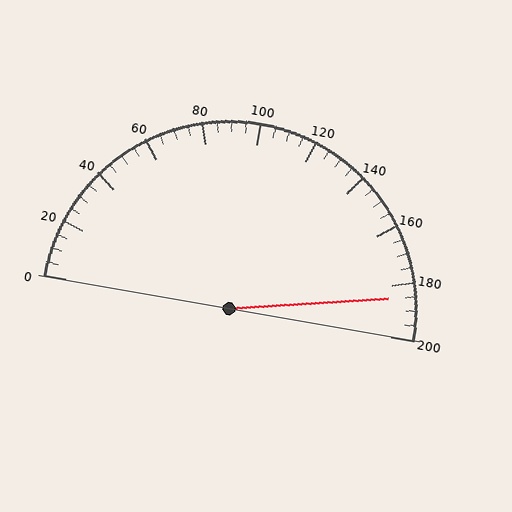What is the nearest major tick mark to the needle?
The nearest major tick mark is 180.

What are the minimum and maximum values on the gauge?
The gauge ranges from 0 to 200.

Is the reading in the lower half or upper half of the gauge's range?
The reading is in the upper half of the range (0 to 200).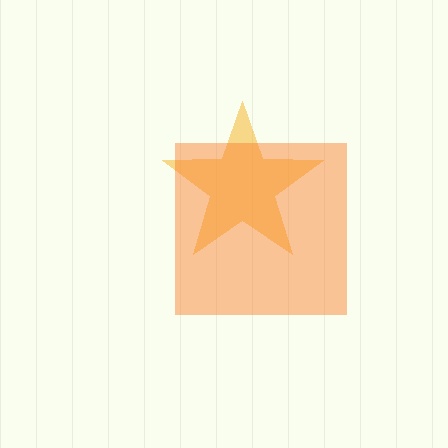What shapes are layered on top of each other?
The layered shapes are: a yellow star, an orange square.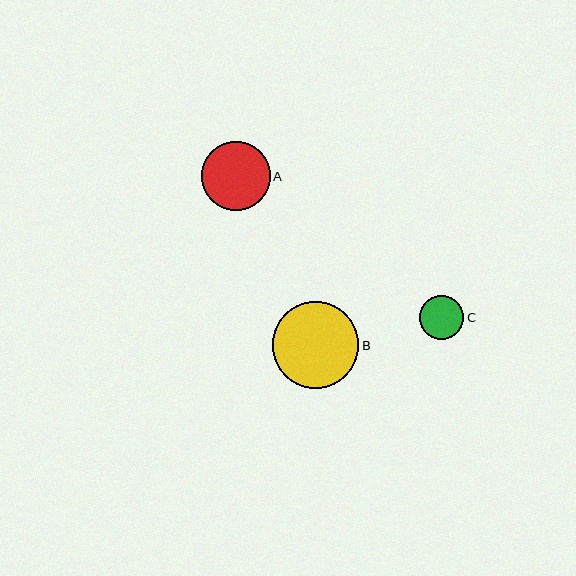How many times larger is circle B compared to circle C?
Circle B is approximately 2.0 times the size of circle C.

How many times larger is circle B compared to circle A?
Circle B is approximately 1.2 times the size of circle A.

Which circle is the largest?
Circle B is the largest with a size of approximately 87 pixels.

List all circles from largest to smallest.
From largest to smallest: B, A, C.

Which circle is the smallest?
Circle C is the smallest with a size of approximately 44 pixels.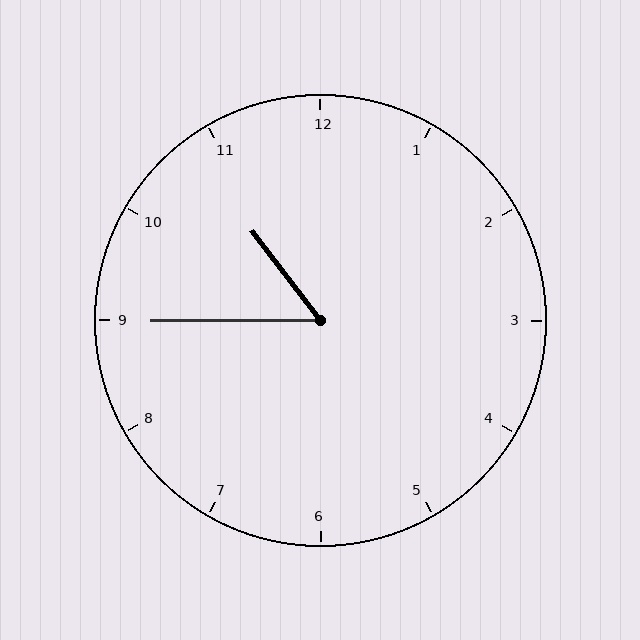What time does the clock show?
10:45.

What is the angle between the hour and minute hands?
Approximately 52 degrees.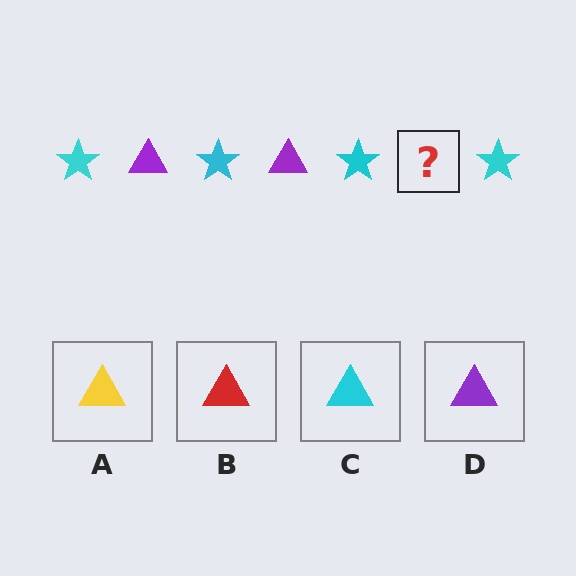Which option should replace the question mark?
Option D.